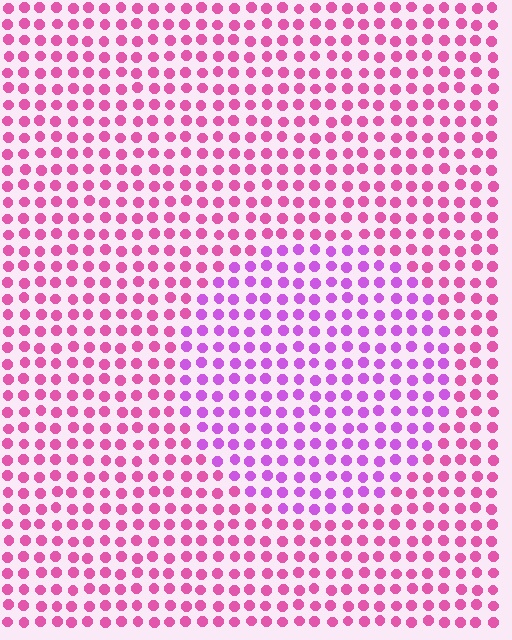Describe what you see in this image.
The image is filled with small pink elements in a uniform arrangement. A circle-shaped region is visible where the elements are tinted to a slightly different hue, forming a subtle color boundary.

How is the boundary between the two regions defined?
The boundary is defined purely by a slight shift in hue (about 33 degrees). Spacing, size, and orientation are identical on both sides.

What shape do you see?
I see a circle.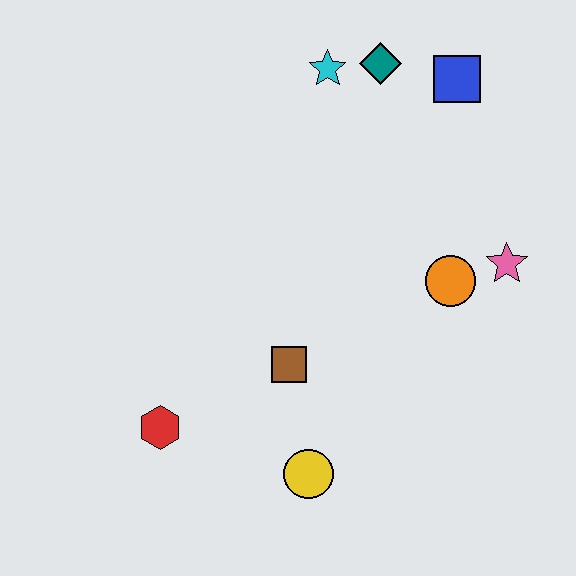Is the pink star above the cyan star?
No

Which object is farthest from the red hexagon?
The blue square is farthest from the red hexagon.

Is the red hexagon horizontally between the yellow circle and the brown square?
No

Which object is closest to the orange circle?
The pink star is closest to the orange circle.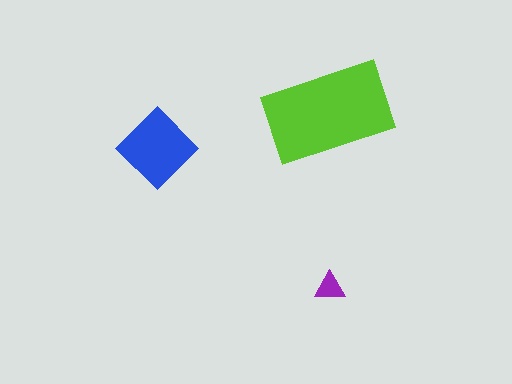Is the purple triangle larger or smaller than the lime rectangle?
Smaller.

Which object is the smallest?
The purple triangle.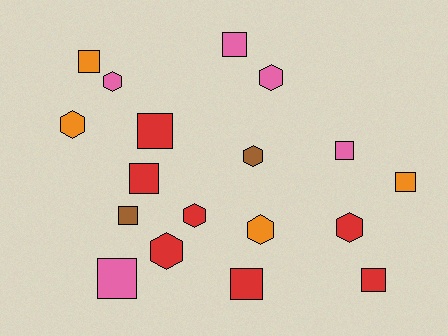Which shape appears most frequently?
Square, with 10 objects.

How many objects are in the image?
There are 18 objects.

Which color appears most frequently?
Red, with 7 objects.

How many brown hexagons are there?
There is 1 brown hexagon.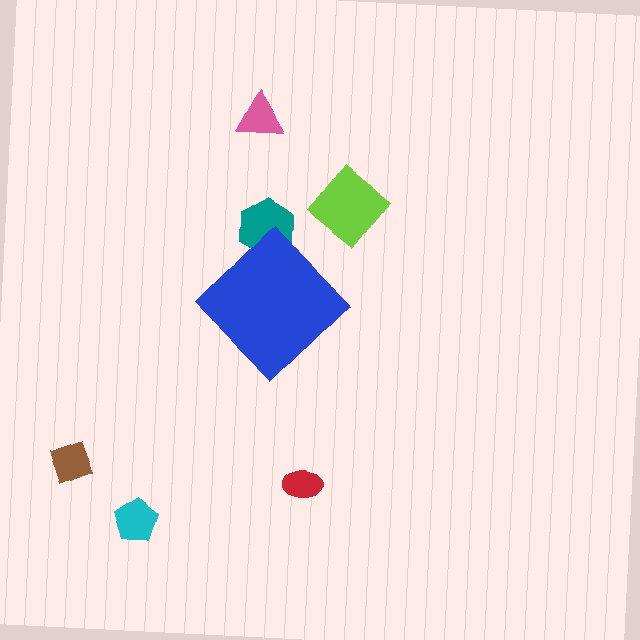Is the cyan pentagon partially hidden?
No, the cyan pentagon is fully visible.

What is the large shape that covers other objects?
A blue diamond.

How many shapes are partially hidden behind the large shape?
1 shape is partially hidden.